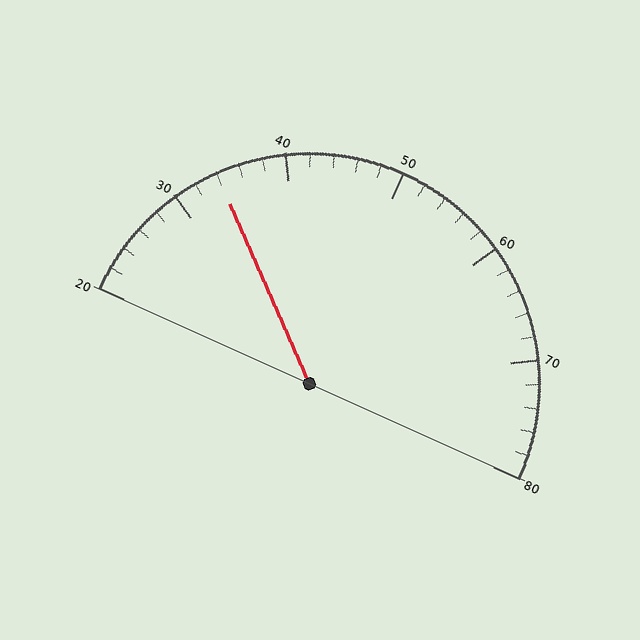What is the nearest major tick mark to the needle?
The nearest major tick mark is 30.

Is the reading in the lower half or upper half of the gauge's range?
The reading is in the lower half of the range (20 to 80).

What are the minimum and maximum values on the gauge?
The gauge ranges from 20 to 80.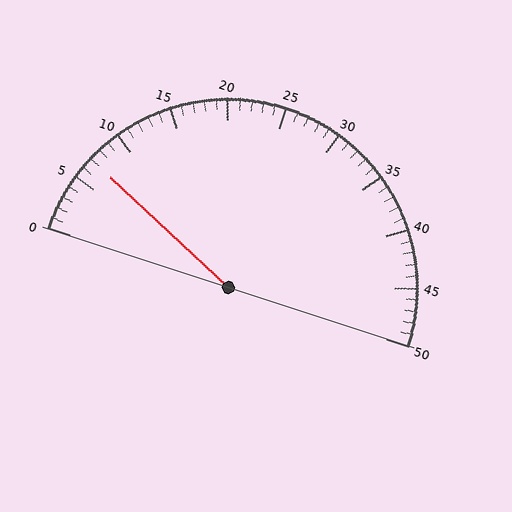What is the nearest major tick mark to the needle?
The nearest major tick mark is 5.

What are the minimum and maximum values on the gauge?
The gauge ranges from 0 to 50.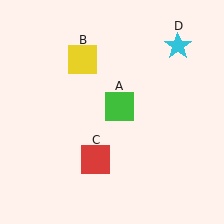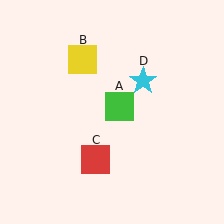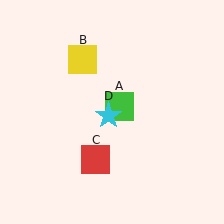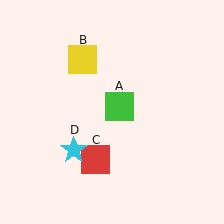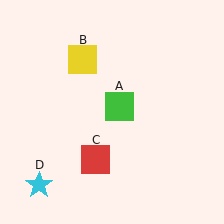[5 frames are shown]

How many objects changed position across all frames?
1 object changed position: cyan star (object D).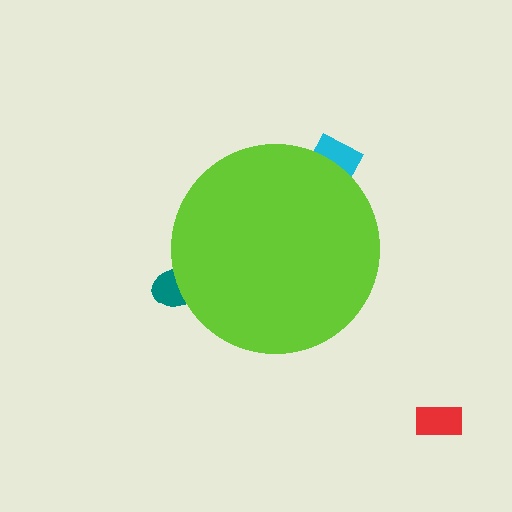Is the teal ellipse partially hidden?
Yes, the teal ellipse is partially hidden behind the lime circle.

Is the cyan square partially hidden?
Yes, the cyan square is partially hidden behind the lime circle.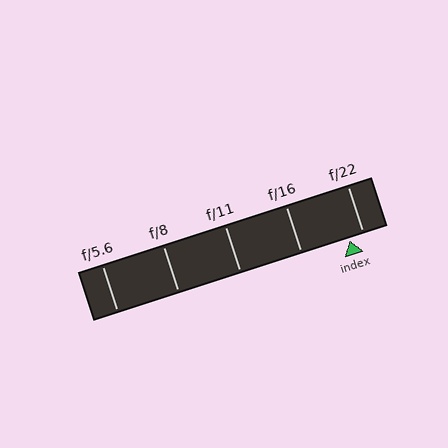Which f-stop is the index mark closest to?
The index mark is closest to f/22.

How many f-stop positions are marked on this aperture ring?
There are 5 f-stop positions marked.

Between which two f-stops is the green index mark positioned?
The index mark is between f/16 and f/22.